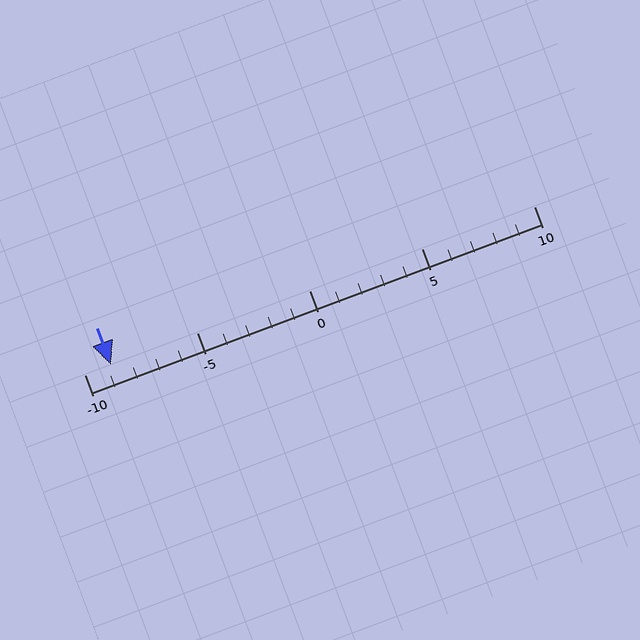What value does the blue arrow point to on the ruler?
The blue arrow points to approximately -9.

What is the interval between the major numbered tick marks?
The major tick marks are spaced 5 units apart.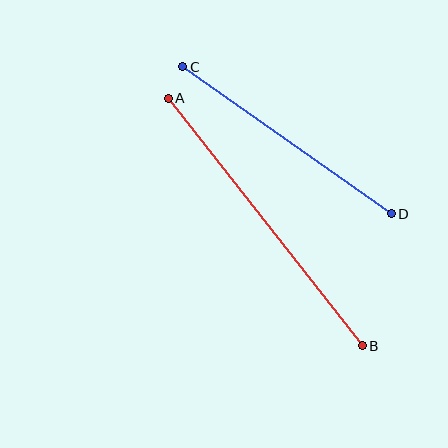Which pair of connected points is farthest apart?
Points A and B are farthest apart.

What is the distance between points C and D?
The distance is approximately 255 pixels.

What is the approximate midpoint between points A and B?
The midpoint is at approximately (265, 222) pixels.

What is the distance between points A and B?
The distance is approximately 315 pixels.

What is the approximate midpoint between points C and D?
The midpoint is at approximately (287, 140) pixels.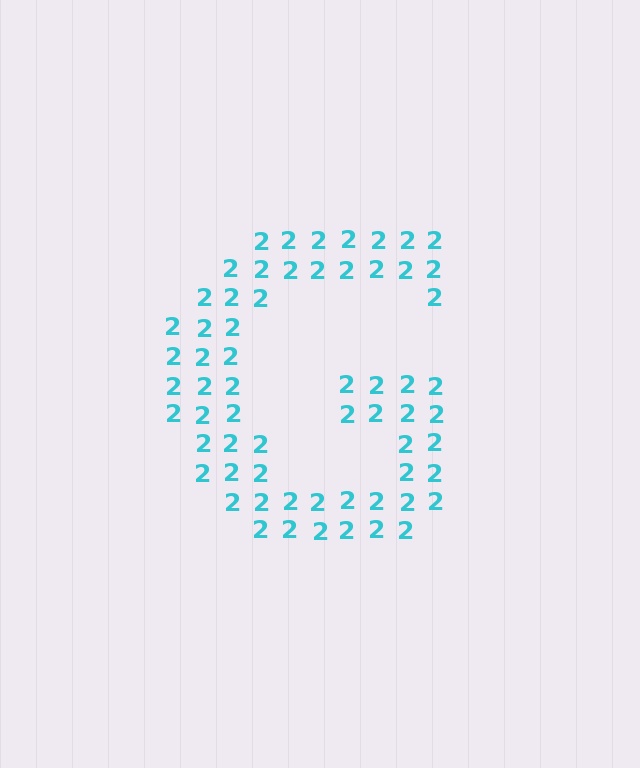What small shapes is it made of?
It is made of small digit 2's.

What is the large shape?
The large shape is the letter G.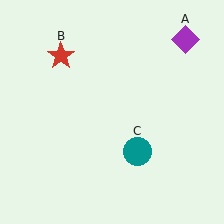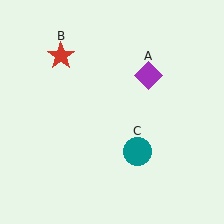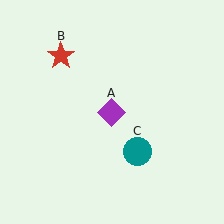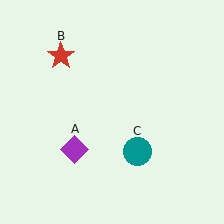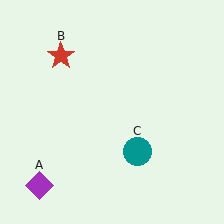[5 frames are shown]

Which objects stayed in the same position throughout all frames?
Red star (object B) and teal circle (object C) remained stationary.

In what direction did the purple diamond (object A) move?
The purple diamond (object A) moved down and to the left.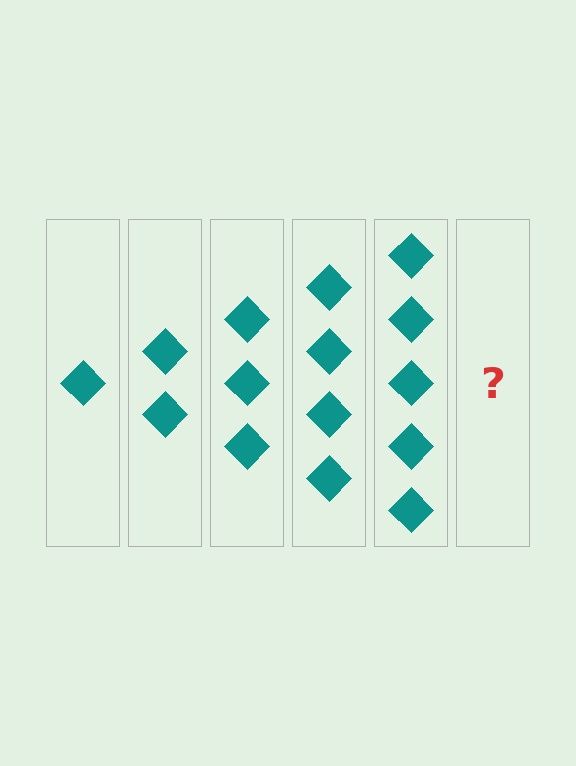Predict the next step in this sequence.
The next step is 6 diamonds.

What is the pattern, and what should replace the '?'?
The pattern is that each step adds one more diamond. The '?' should be 6 diamonds.